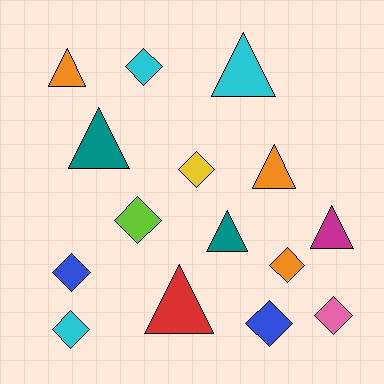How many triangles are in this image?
There are 7 triangles.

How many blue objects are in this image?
There are 2 blue objects.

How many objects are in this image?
There are 15 objects.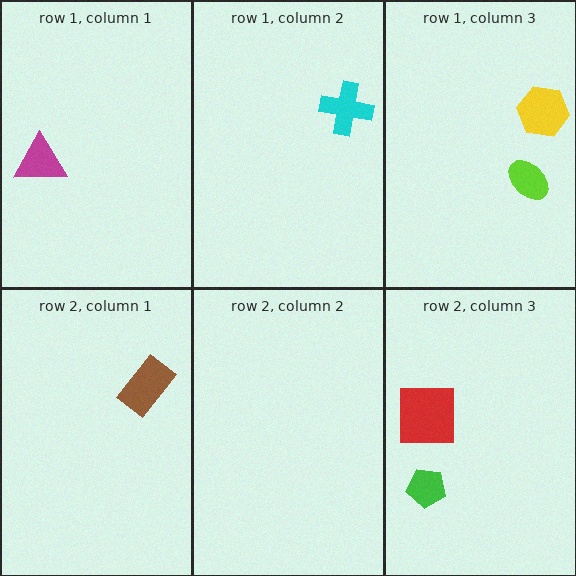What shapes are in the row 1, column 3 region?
The lime ellipse, the yellow hexagon.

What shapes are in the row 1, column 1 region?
The magenta triangle.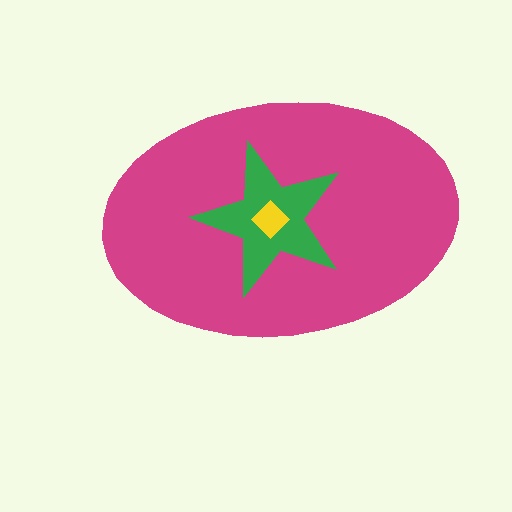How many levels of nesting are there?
3.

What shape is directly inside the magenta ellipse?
The green star.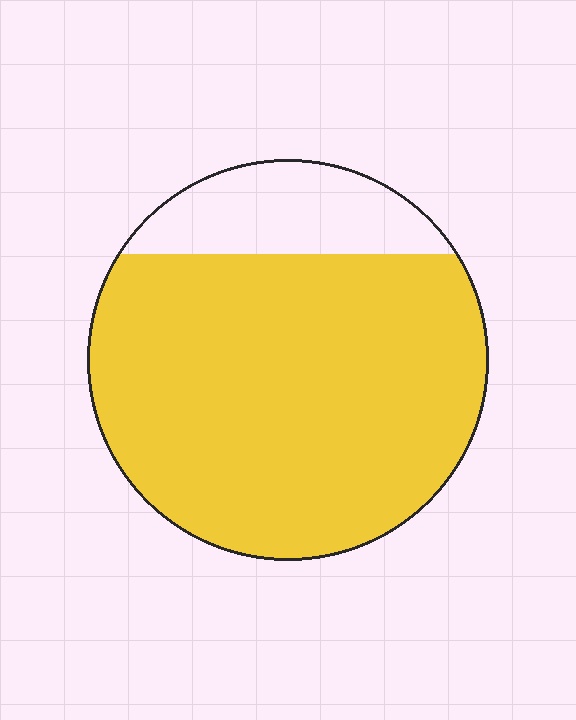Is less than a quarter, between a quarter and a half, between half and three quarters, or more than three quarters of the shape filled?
More than three quarters.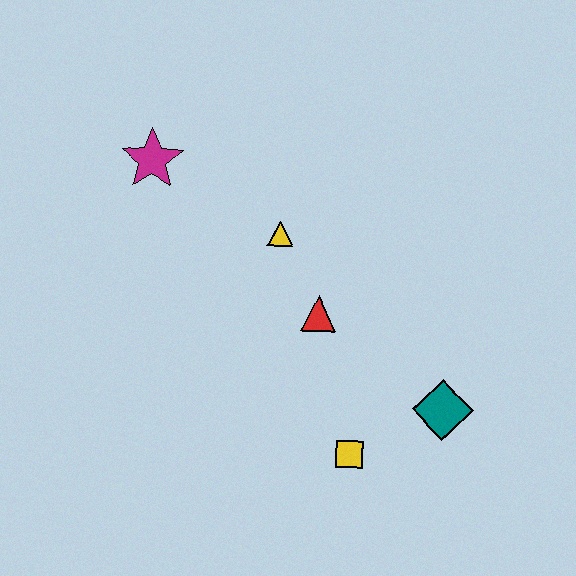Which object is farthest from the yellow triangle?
The teal diamond is farthest from the yellow triangle.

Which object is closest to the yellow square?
The teal diamond is closest to the yellow square.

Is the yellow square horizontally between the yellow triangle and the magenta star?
No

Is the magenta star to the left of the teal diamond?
Yes